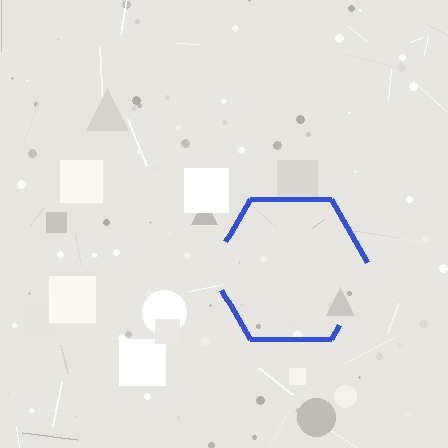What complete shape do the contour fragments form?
The contour fragments form a hexagon.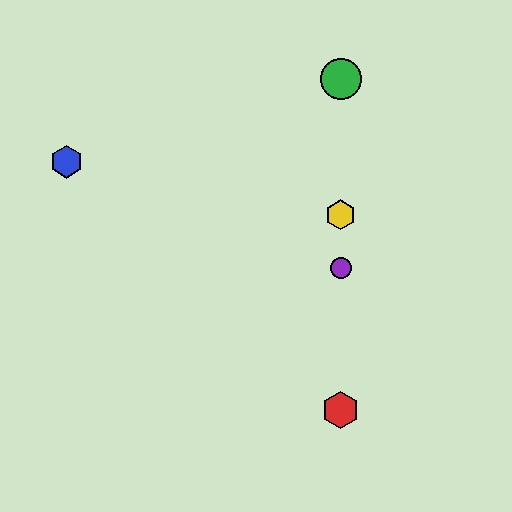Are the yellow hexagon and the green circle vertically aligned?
Yes, both are at x≈341.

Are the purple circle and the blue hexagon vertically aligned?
No, the purple circle is at x≈341 and the blue hexagon is at x≈67.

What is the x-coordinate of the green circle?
The green circle is at x≈341.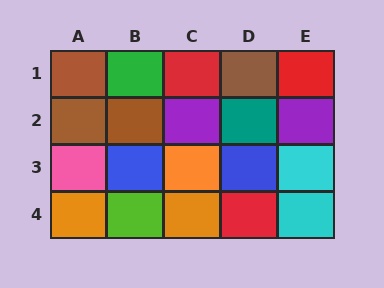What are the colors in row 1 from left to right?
Brown, green, red, brown, red.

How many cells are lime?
1 cell is lime.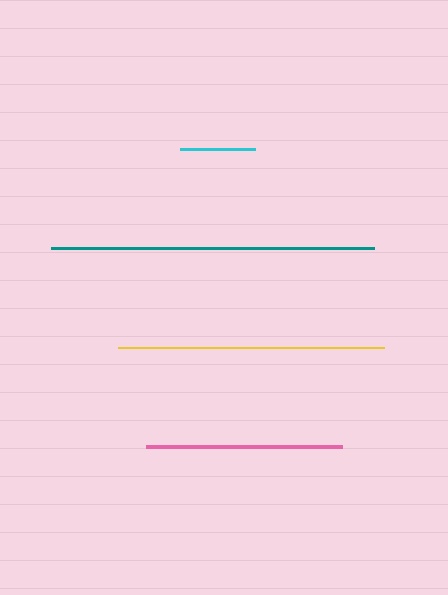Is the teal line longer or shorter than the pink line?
The teal line is longer than the pink line.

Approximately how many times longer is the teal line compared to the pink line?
The teal line is approximately 1.6 times the length of the pink line.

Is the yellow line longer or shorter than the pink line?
The yellow line is longer than the pink line.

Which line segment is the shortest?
The cyan line is the shortest at approximately 75 pixels.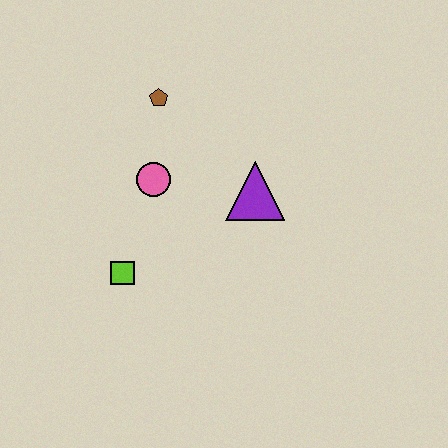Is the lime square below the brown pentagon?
Yes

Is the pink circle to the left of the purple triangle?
Yes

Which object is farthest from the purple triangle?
The lime square is farthest from the purple triangle.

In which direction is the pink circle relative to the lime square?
The pink circle is above the lime square.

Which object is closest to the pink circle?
The brown pentagon is closest to the pink circle.